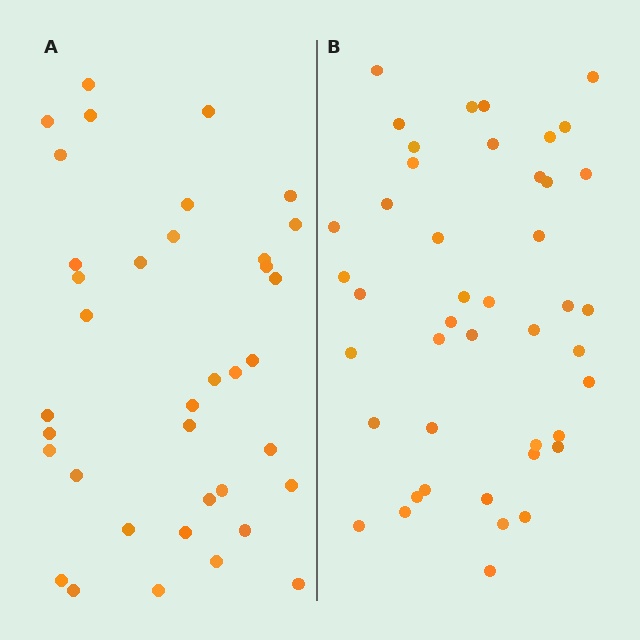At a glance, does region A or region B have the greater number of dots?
Region B (the right region) has more dots.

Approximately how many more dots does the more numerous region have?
Region B has roughly 8 or so more dots than region A.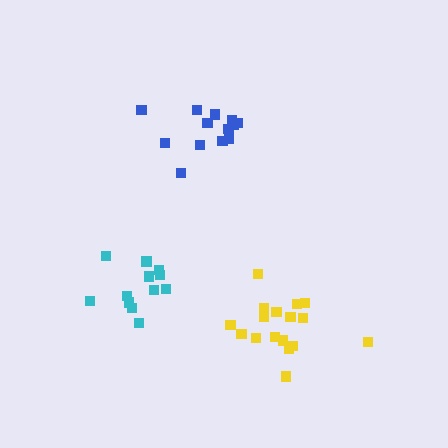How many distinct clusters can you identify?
There are 3 distinct clusters.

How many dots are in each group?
Group 1: 12 dots, Group 2: 17 dots, Group 3: 14 dots (43 total).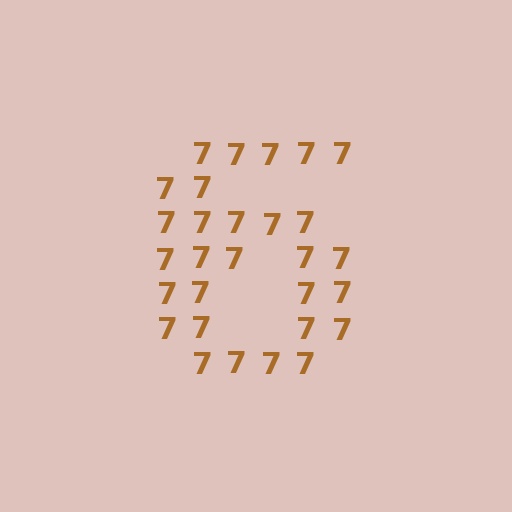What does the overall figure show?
The overall figure shows the digit 6.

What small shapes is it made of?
It is made of small digit 7's.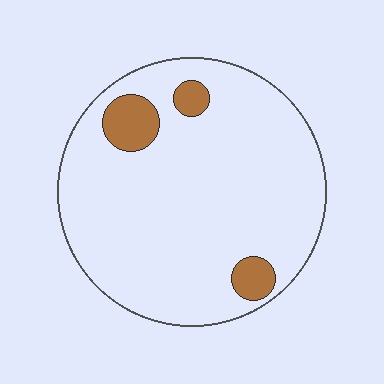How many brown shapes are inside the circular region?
3.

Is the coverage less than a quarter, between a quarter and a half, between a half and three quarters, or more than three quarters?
Less than a quarter.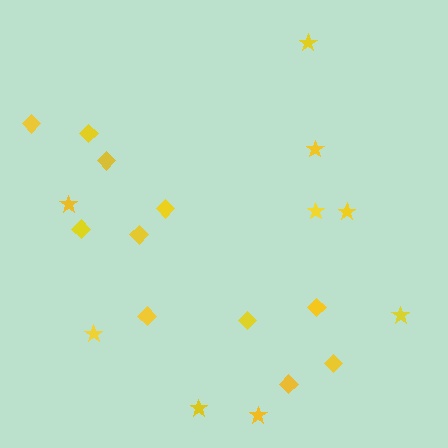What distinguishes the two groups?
There are 2 groups: one group of stars (9) and one group of diamonds (11).